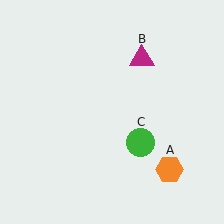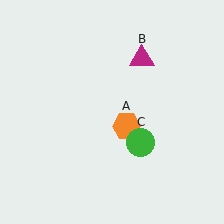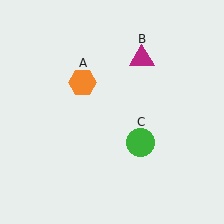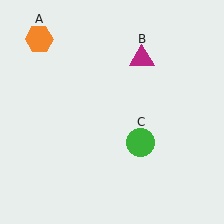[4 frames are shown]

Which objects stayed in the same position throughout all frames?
Magenta triangle (object B) and green circle (object C) remained stationary.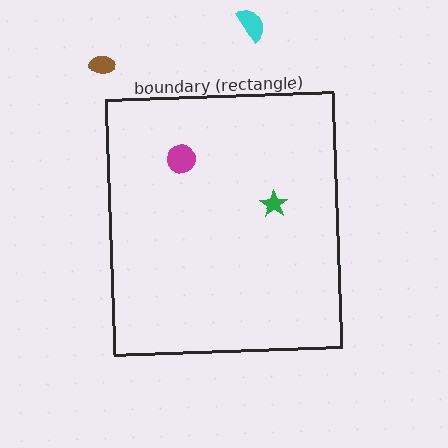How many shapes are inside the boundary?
2 inside, 2 outside.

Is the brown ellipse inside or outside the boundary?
Outside.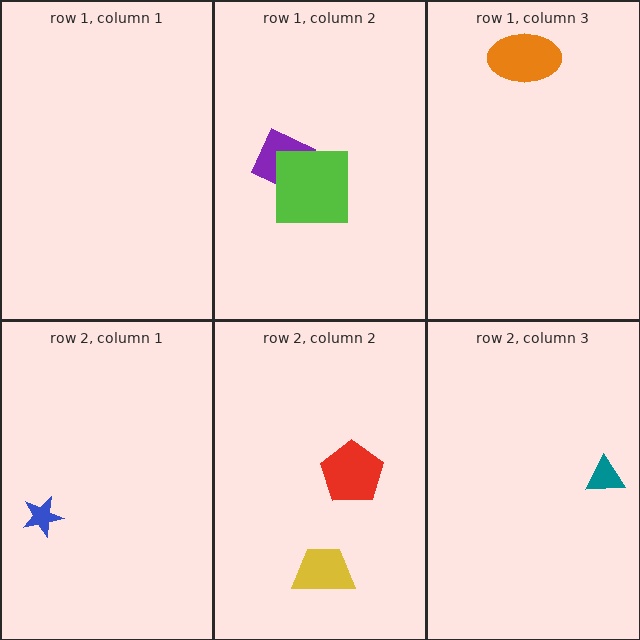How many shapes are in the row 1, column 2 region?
2.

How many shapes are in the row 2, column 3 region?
1.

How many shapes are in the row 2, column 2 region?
2.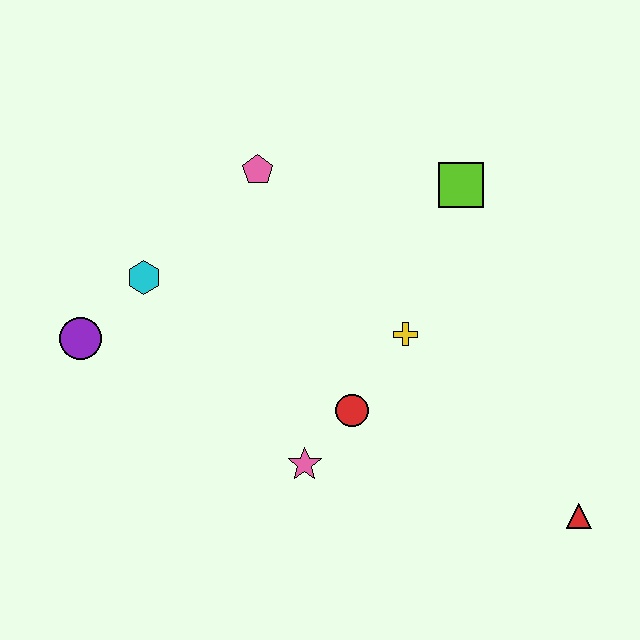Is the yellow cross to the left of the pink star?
No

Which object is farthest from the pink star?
The lime square is farthest from the pink star.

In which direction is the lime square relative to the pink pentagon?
The lime square is to the right of the pink pentagon.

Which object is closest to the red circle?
The pink star is closest to the red circle.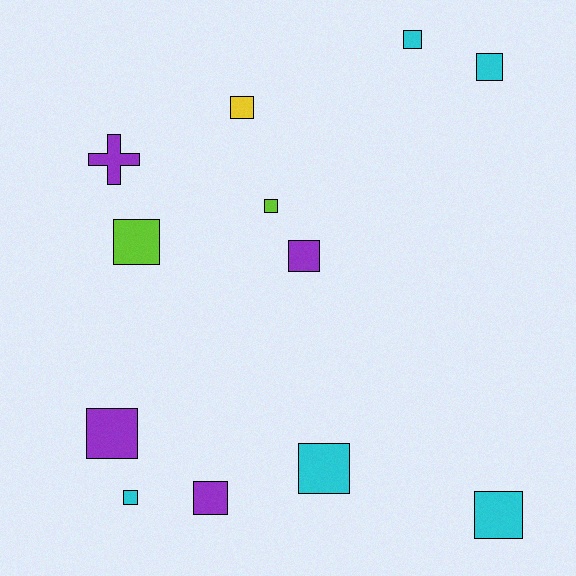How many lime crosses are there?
There are no lime crosses.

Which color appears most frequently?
Cyan, with 5 objects.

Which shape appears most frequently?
Square, with 11 objects.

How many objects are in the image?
There are 12 objects.